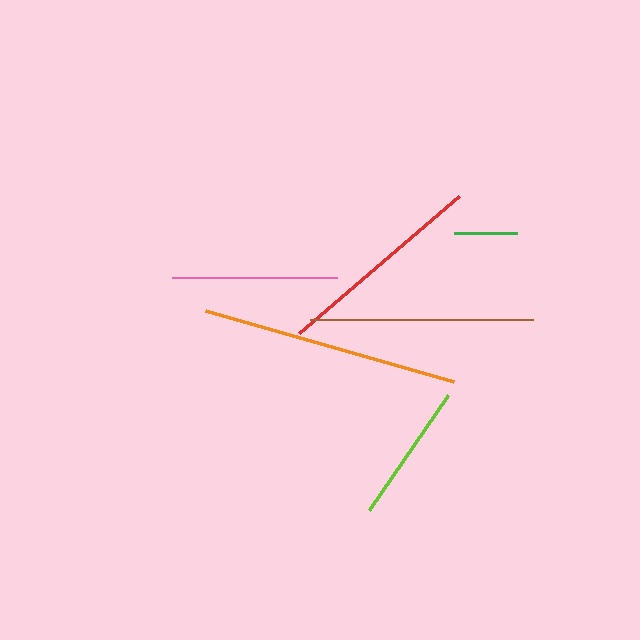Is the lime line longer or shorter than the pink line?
The pink line is longer than the lime line.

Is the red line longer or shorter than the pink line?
The red line is longer than the pink line.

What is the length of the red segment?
The red segment is approximately 211 pixels long.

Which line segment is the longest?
The orange line is the longest at approximately 258 pixels.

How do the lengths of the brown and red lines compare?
The brown and red lines are approximately the same length.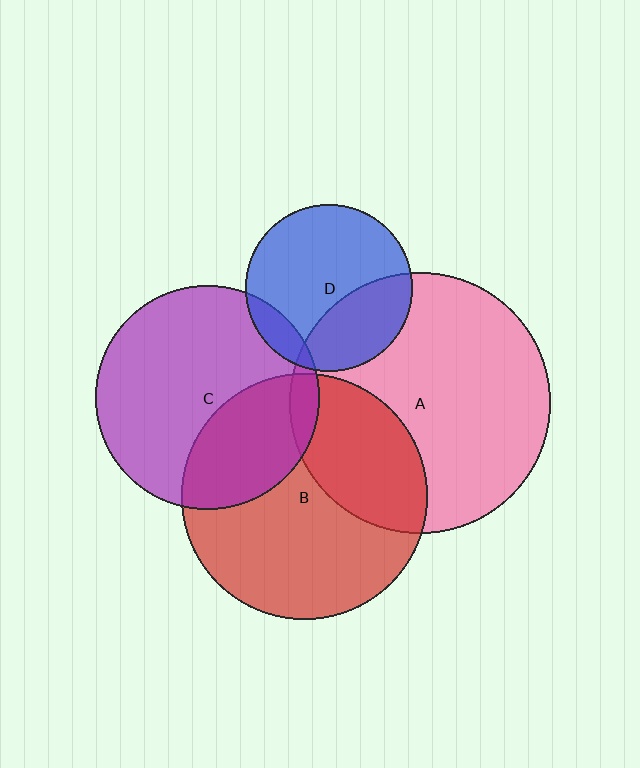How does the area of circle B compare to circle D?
Approximately 2.2 times.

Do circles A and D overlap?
Yes.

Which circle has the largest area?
Circle A (pink).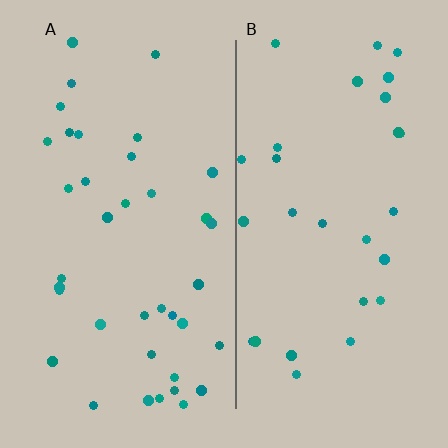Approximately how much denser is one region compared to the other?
Approximately 1.3× — region A over region B.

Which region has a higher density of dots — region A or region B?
A (the left).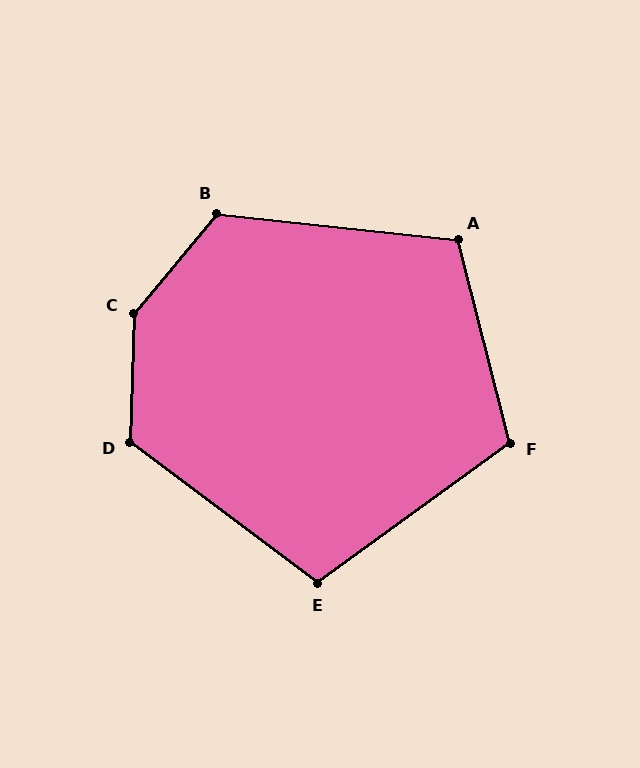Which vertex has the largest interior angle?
C, at approximately 142 degrees.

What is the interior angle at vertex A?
Approximately 111 degrees (obtuse).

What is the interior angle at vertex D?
Approximately 125 degrees (obtuse).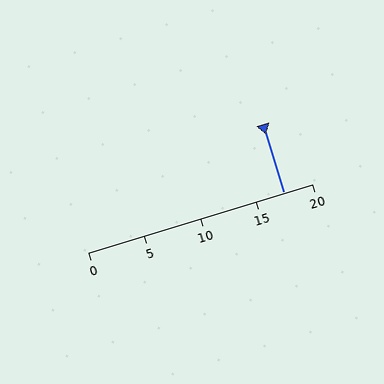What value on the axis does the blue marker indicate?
The marker indicates approximately 17.5.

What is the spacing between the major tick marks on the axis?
The major ticks are spaced 5 apart.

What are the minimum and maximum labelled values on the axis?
The axis runs from 0 to 20.